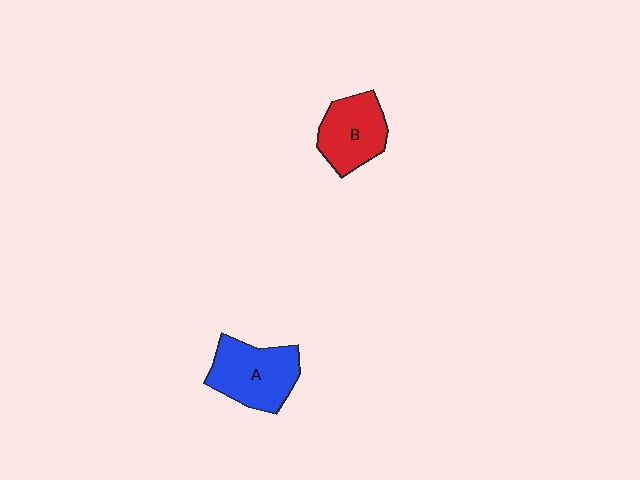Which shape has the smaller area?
Shape B (red).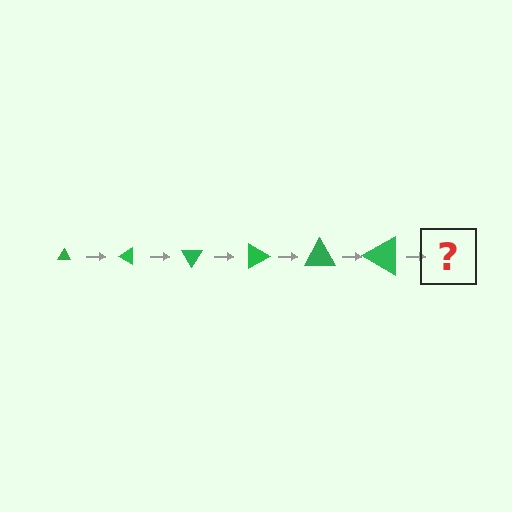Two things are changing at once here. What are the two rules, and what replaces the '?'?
The two rules are that the triangle grows larger each step and it rotates 30 degrees each step. The '?' should be a triangle, larger than the previous one and rotated 180 degrees from the start.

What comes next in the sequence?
The next element should be a triangle, larger than the previous one and rotated 180 degrees from the start.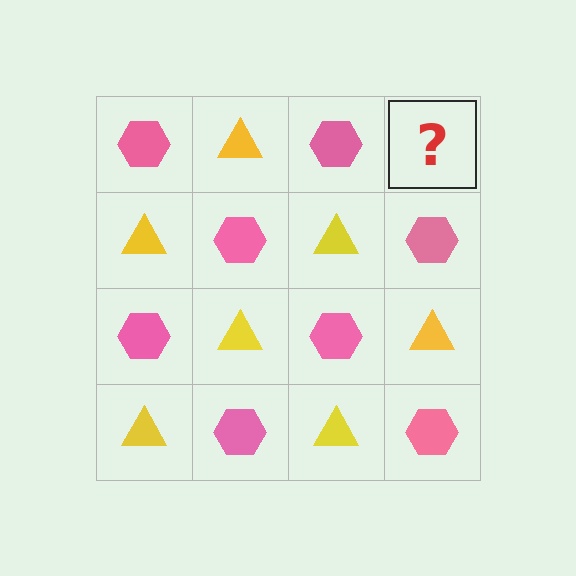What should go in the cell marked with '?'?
The missing cell should contain a yellow triangle.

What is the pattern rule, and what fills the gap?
The rule is that it alternates pink hexagon and yellow triangle in a checkerboard pattern. The gap should be filled with a yellow triangle.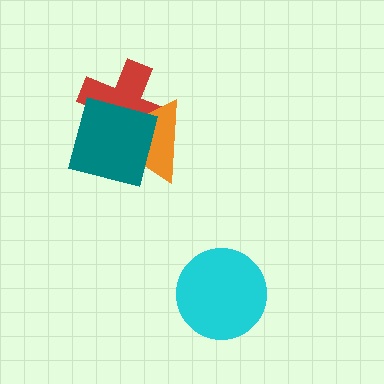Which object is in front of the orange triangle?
The teal square is in front of the orange triangle.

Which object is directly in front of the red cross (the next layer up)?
The orange triangle is directly in front of the red cross.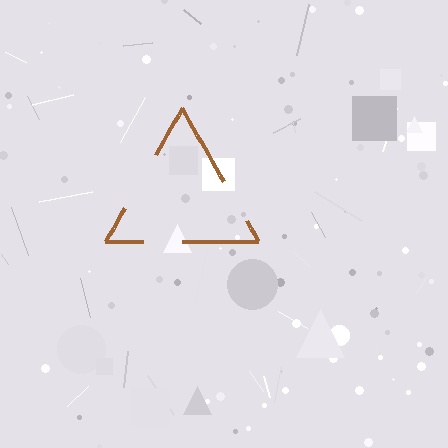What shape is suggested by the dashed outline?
The dashed outline suggests a triangle.